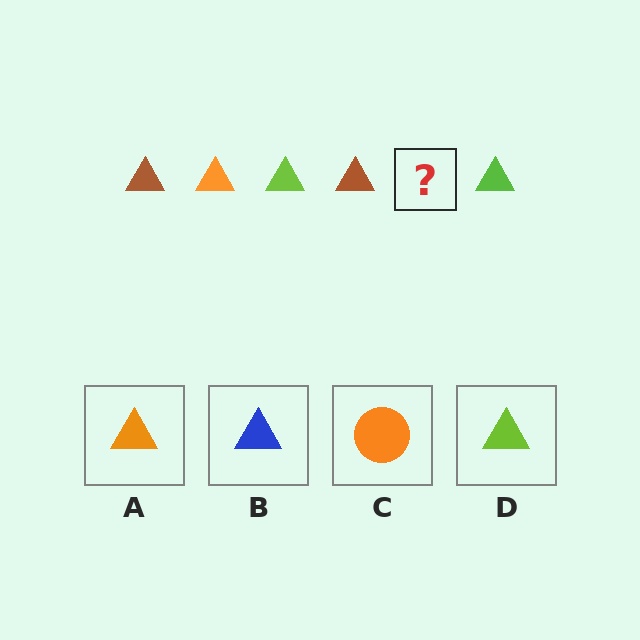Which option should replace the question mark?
Option A.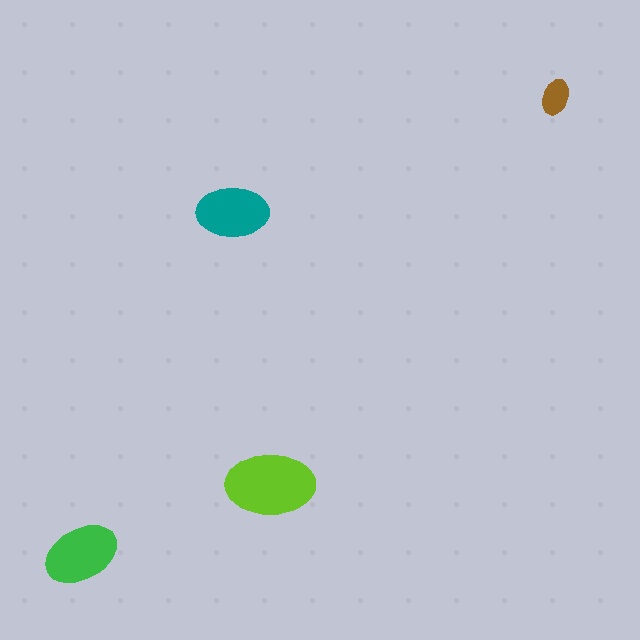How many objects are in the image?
There are 4 objects in the image.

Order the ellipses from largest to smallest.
the lime one, the green one, the teal one, the brown one.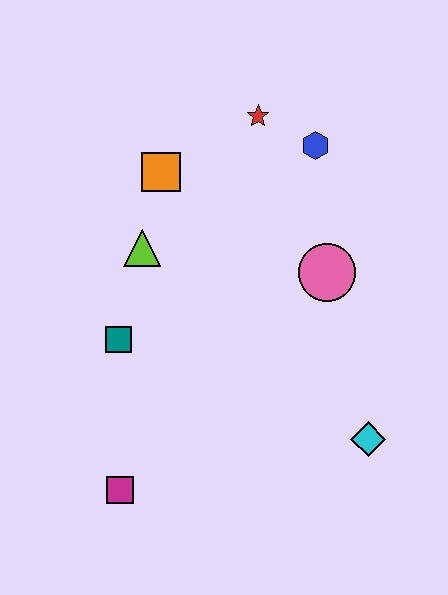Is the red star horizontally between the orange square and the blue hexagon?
Yes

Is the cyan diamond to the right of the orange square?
Yes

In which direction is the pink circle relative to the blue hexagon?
The pink circle is below the blue hexagon.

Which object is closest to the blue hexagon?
The red star is closest to the blue hexagon.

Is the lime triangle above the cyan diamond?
Yes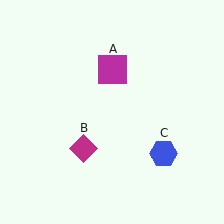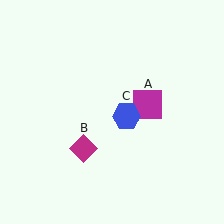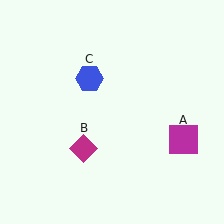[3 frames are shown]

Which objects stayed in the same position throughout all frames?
Magenta diamond (object B) remained stationary.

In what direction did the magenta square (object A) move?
The magenta square (object A) moved down and to the right.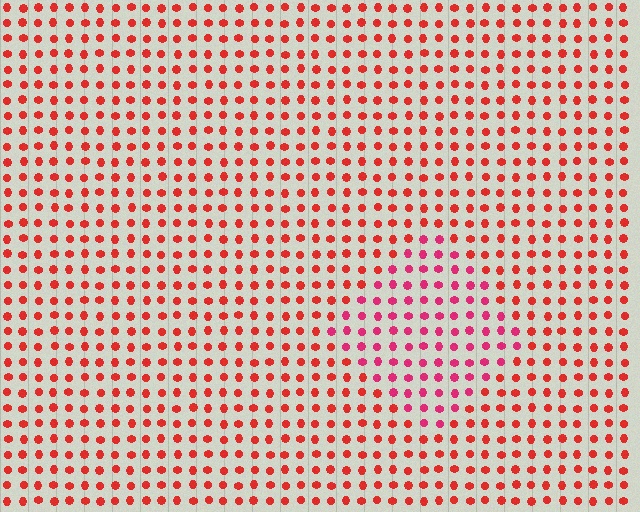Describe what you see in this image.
The image is filled with small red elements in a uniform arrangement. A diamond-shaped region is visible where the elements are tinted to a slightly different hue, forming a subtle color boundary.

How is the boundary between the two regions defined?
The boundary is defined purely by a slight shift in hue (about 26 degrees). Spacing, size, and orientation are identical on both sides.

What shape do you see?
I see a diamond.